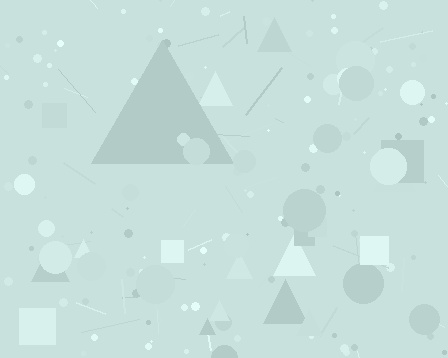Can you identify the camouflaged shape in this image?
The camouflaged shape is a triangle.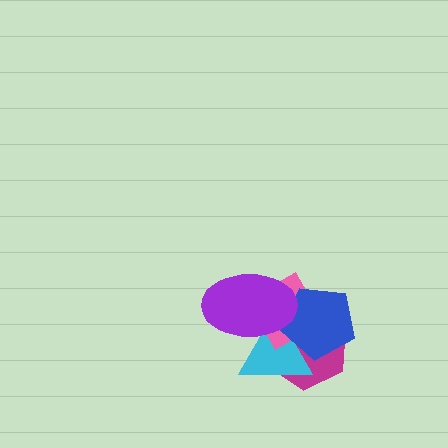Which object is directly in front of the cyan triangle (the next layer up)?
The pink diamond is directly in front of the cyan triangle.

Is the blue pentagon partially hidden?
Yes, it is partially covered by another shape.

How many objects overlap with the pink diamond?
4 objects overlap with the pink diamond.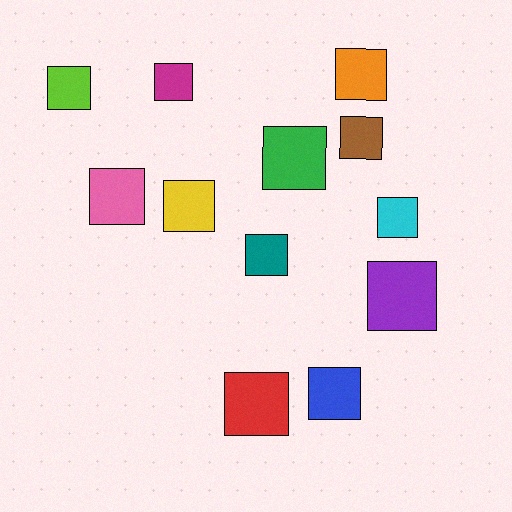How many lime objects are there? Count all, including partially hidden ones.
There is 1 lime object.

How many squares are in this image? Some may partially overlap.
There are 12 squares.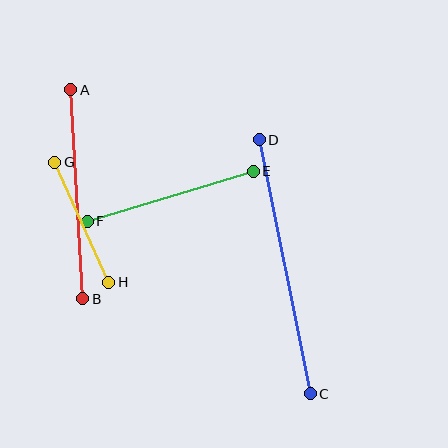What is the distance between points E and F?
The distance is approximately 173 pixels.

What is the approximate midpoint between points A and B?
The midpoint is at approximately (77, 194) pixels.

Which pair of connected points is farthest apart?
Points C and D are farthest apart.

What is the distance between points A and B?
The distance is approximately 209 pixels.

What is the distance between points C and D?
The distance is approximately 259 pixels.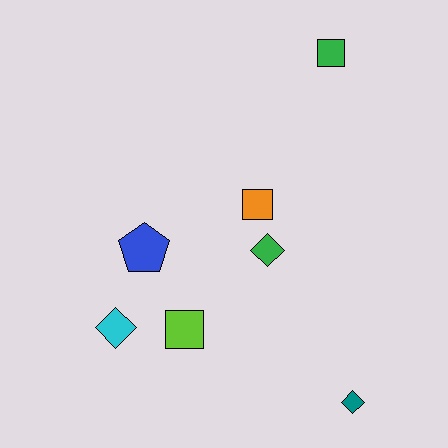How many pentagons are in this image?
There is 1 pentagon.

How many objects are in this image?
There are 7 objects.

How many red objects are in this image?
There are no red objects.